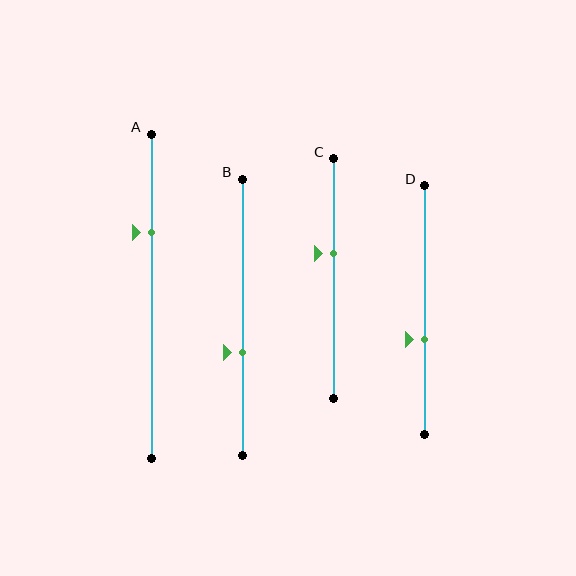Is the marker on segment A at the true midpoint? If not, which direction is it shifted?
No, the marker on segment A is shifted upward by about 20% of the segment length.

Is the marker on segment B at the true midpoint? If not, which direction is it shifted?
No, the marker on segment B is shifted downward by about 13% of the segment length.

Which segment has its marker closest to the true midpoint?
Segment C has its marker closest to the true midpoint.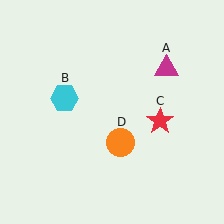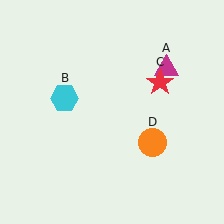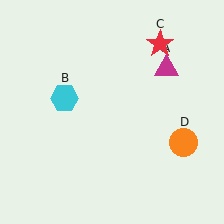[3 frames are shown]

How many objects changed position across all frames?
2 objects changed position: red star (object C), orange circle (object D).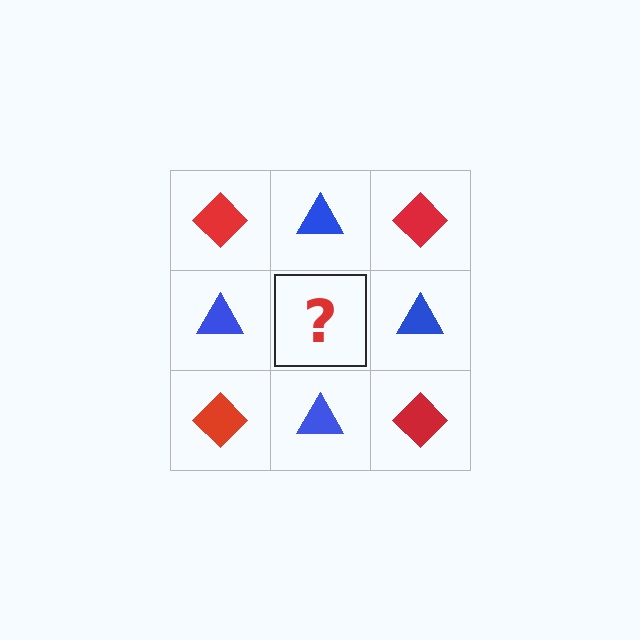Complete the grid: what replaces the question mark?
The question mark should be replaced with a red diamond.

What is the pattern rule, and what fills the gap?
The rule is that it alternates red diamond and blue triangle in a checkerboard pattern. The gap should be filled with a red diamond.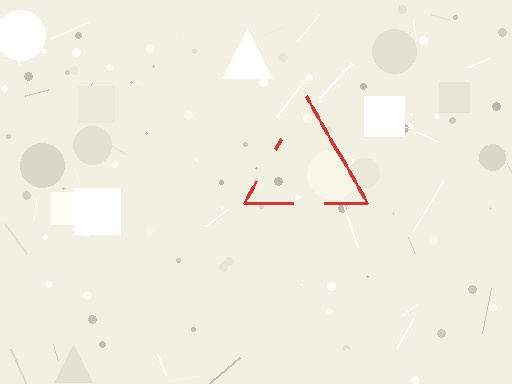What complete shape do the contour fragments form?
The contour fragments form a triangle.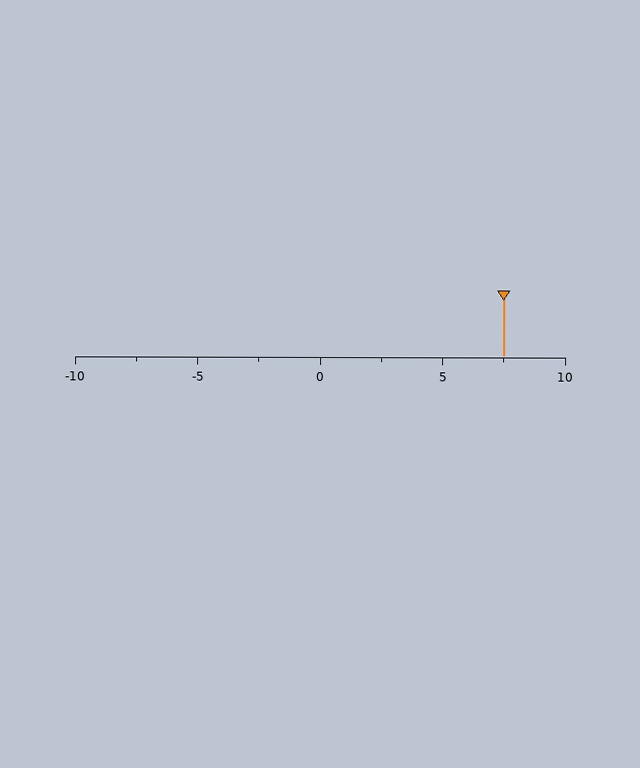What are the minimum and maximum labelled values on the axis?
The axis runs from -10 to 10.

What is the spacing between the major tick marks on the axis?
The major ticks are spaced 5 apart.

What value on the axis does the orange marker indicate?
The marker indicates approximately 7.5.